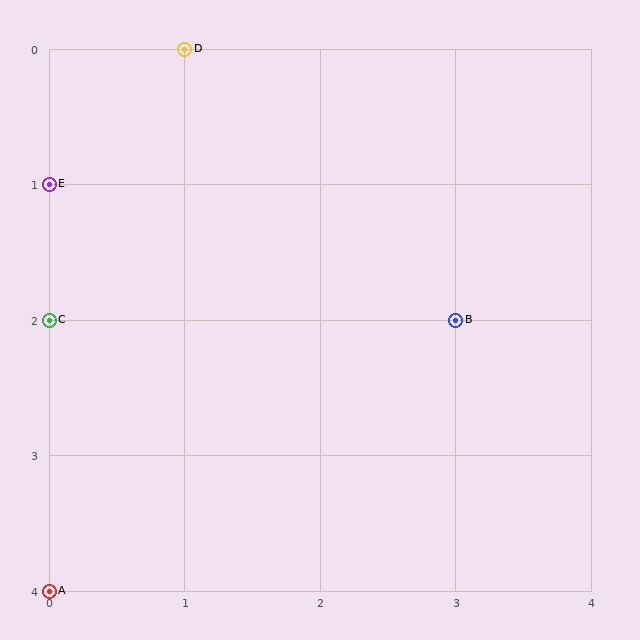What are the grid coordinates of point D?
Point D is at grid coordinates (1, 0).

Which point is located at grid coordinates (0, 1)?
Point E is at (0, 1).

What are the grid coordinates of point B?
Point B is at grid coordinates (3, 2).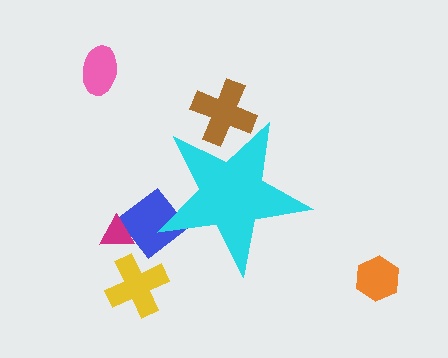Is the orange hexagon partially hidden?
No, the orange hexagon is fully visible.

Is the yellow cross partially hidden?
No, the yellow cross is fully visible.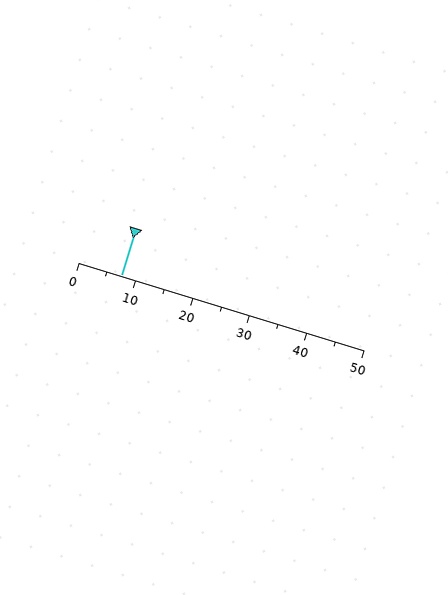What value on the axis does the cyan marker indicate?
The marker indicates approximately 7.5.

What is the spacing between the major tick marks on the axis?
The major ticks are spaced 10 apart.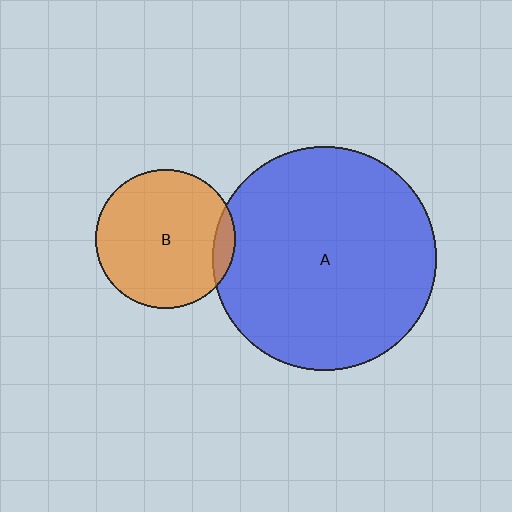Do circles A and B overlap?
Yes.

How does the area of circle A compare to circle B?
Approximately 2.6 times.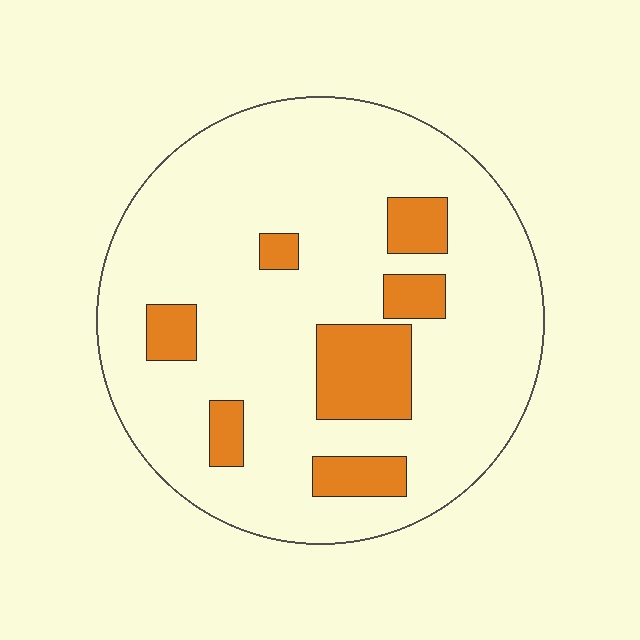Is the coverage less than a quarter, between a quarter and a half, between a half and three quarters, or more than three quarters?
Less than a quarter.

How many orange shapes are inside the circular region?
7.